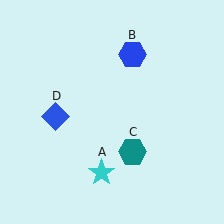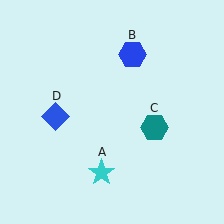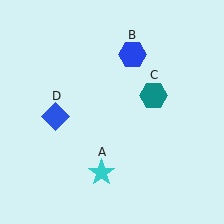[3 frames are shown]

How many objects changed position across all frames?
1 object changed position: teal hexagon (object C).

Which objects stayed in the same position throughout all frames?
Cyan star (object A) and blue hexagon (object B) and blue diamond (object D) remained stationary.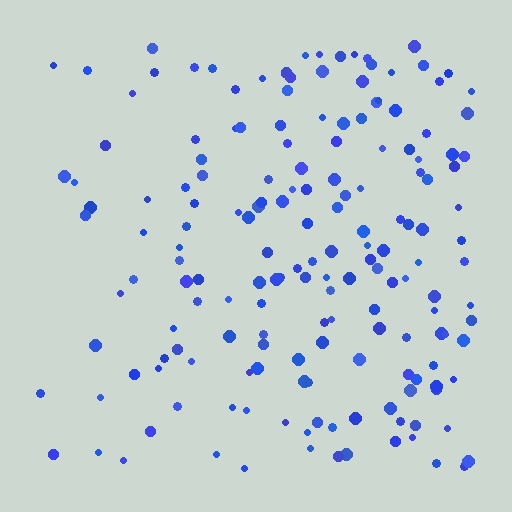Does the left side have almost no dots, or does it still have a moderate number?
Still a moderate number, just noticeably fewer than the right.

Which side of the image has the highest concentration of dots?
The right.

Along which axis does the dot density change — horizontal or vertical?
Horizontal.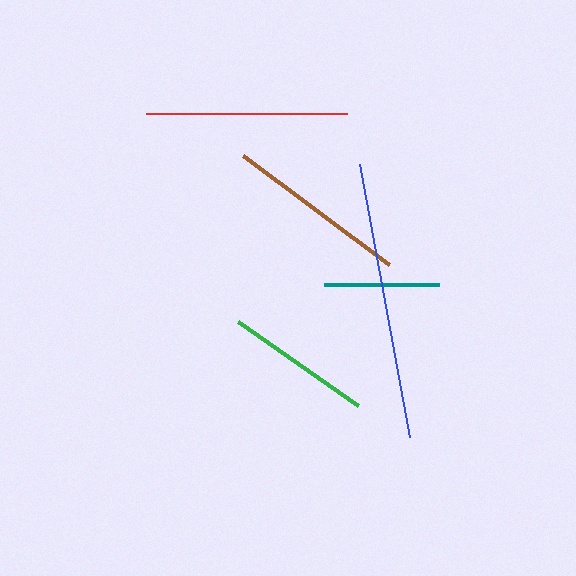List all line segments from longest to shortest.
From longest to shortest: blue, red, brown, green, teal.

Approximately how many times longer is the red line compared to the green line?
The red line is approximately 1.4 times the length of the green line.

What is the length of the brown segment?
The brown segment is approximately 182 pixels long.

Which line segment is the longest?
The blue line is the longest at approximately 278 pixels.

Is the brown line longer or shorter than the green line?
The brown line is longer than the green line.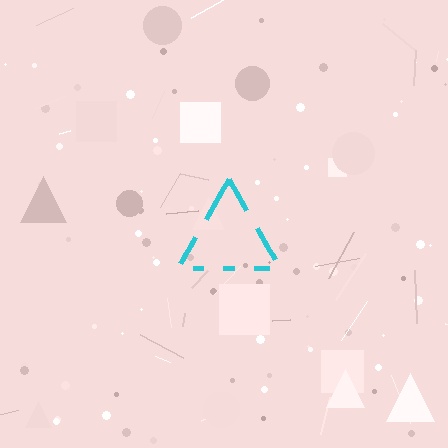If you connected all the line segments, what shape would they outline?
They would outline a triangle.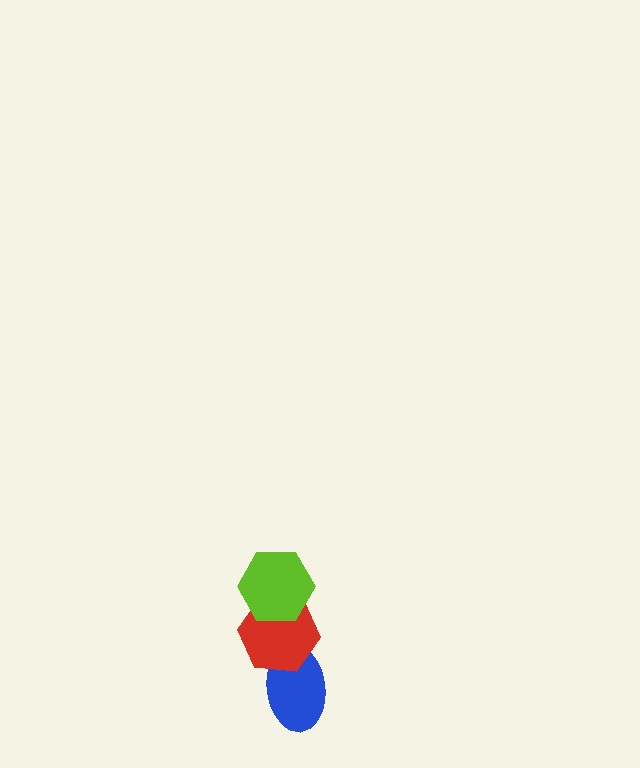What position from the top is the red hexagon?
The red hexagon is 2nd from the top.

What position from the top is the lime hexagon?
The lime hexagon is 1st from the top.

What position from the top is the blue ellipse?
The blue ellipse is 3rd from the top.